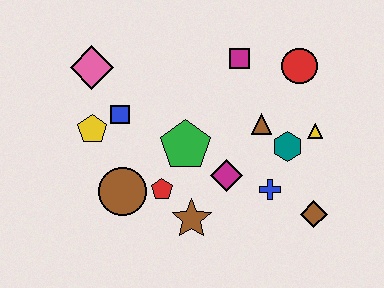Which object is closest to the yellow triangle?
The teal hexagon is closest to the yellow triangle.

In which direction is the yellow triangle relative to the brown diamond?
The yellow triangle is above the brown diamond.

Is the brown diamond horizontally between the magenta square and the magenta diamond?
No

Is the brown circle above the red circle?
No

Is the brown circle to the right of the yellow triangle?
No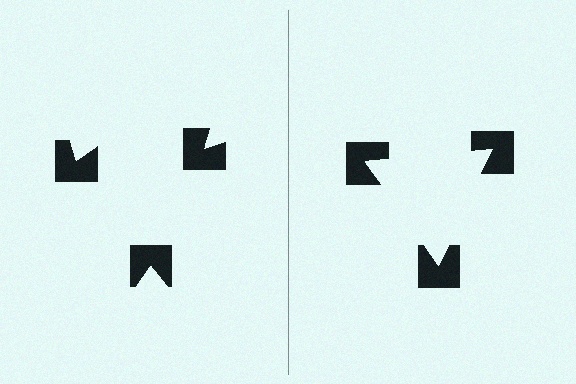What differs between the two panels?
The notched squares are positioned identically on both sides; only the wedge orientations differ. On the right they align to a triangle; on the left they are misaligned.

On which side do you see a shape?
An illusory triangle appears on the right side. On the left side the wedge cuts are rotated, so no coherent shape forms.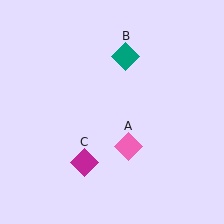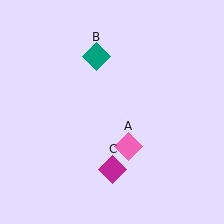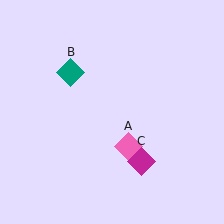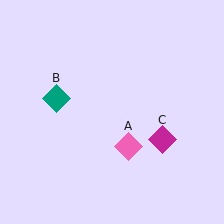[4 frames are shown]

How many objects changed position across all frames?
2 objects changed position: teal diamond (object B), magenta diamond (object C).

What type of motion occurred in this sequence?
The teal diamond (object B), magenta diamond (object C) rotated counterclockwise around the center of the scene.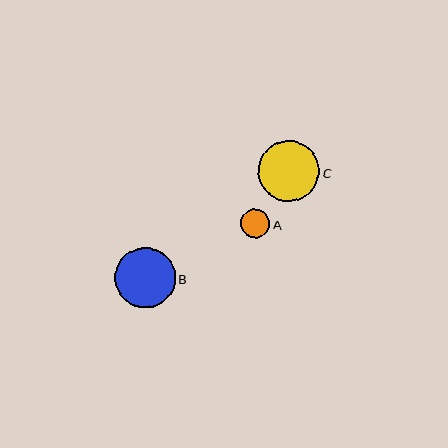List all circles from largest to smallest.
From largest to smallest: C, B, A.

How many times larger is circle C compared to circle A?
Circle C is approximately 2.1 times the size of circle A.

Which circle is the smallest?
Circle A is the smallest with a size of approximately 29 pixels.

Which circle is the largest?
Circle C is the largest with a size of approximately 62 pixels.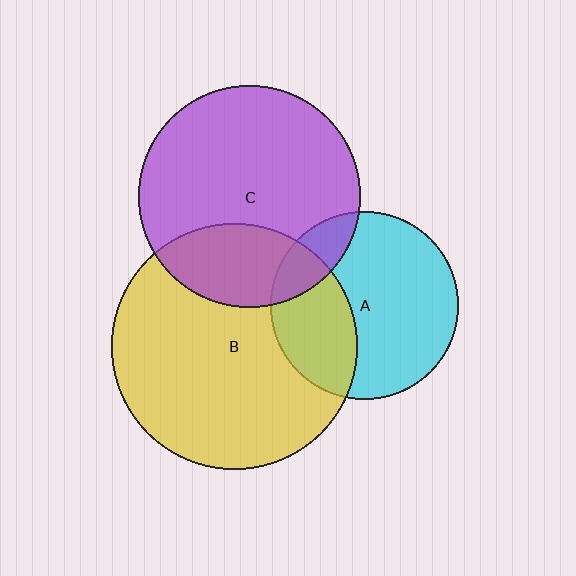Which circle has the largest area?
Circle B (yellow).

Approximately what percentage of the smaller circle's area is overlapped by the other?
Approximately 25%.